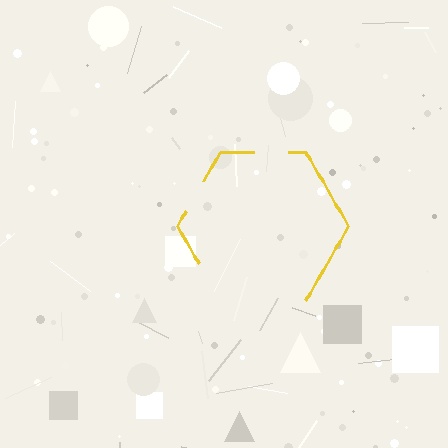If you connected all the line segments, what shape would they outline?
They would outline a hexagon.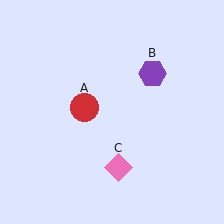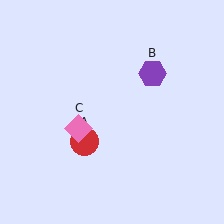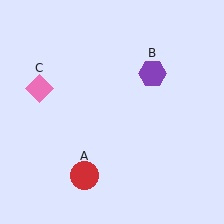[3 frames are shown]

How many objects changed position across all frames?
2 objects changed position: red circle (object A), pink diamond (object C).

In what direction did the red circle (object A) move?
The red circle (object A) moved down.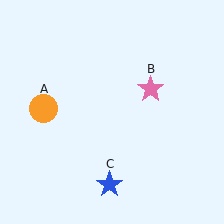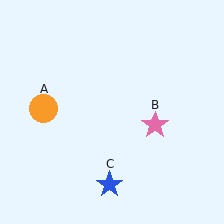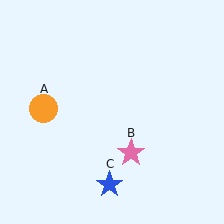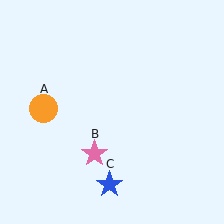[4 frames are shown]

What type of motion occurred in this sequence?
The pink star (object B) rotated clockwise around the center of the scene.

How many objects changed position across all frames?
1 object changed position: pink star (object B).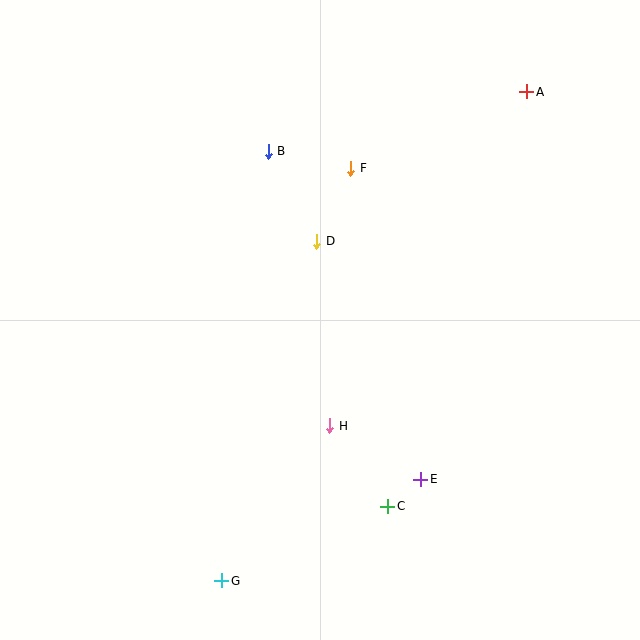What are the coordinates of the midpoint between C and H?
The midpoint between C and H is at (359, 466).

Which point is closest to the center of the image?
Point D at (317, 241) is closest to the center.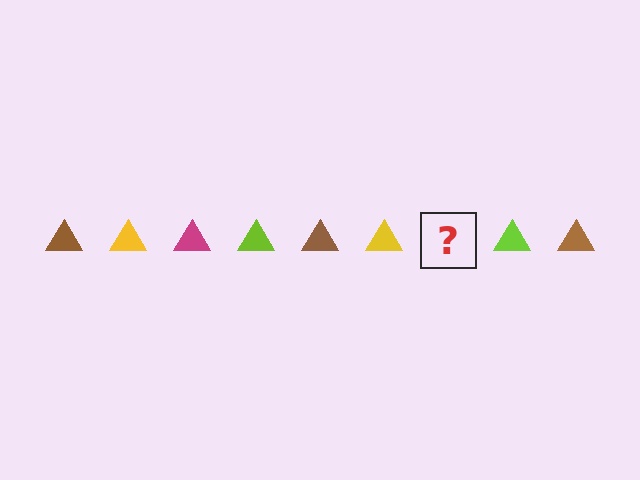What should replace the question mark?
The question mark should be replaced with a magenta triangle.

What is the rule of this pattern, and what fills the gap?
The rule is that the pattern cycles through brown, yellow, magenta, lime triangles. The gap should be filled with a magenta triangle.